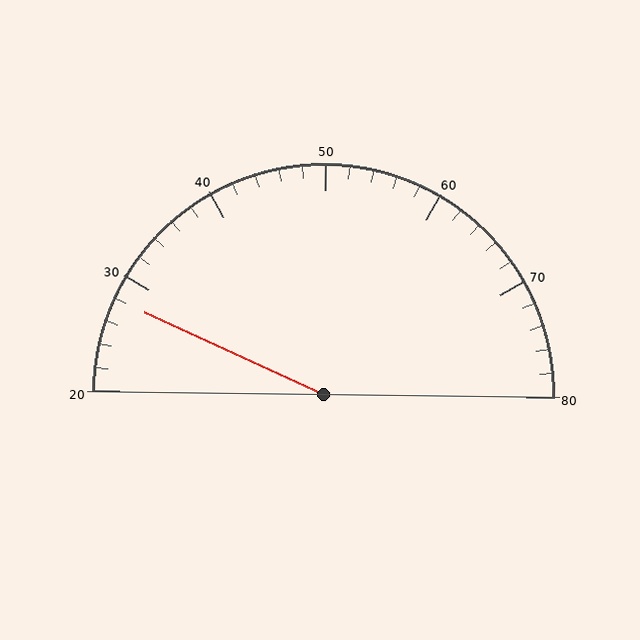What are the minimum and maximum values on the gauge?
The gauge ranges from 20 to 80.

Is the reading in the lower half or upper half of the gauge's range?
The reading is in the lower half of the range (20 to 80).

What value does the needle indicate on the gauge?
The needle indicates approximately 28.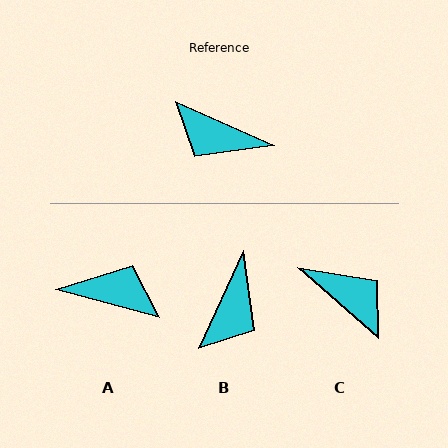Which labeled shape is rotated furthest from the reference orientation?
A, about 170 degrees away.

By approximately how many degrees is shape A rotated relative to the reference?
Approximately 170 degrees clockwise.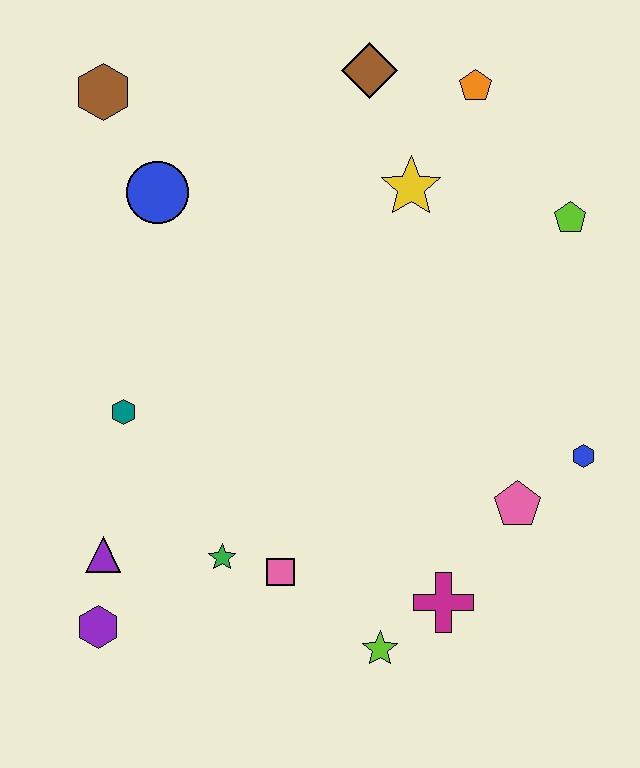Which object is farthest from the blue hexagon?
The brown hexagon is farthest from the blue hexagon.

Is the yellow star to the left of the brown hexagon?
No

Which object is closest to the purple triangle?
The purple hexagon is closest to the purple triangle.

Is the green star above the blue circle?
No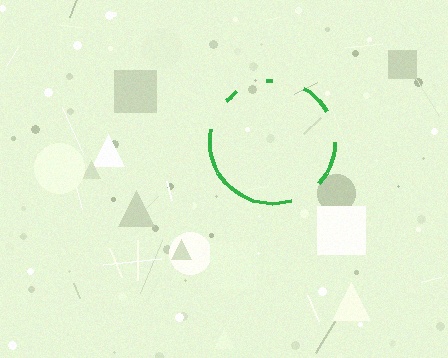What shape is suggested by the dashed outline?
The dashed outline suggests a circle.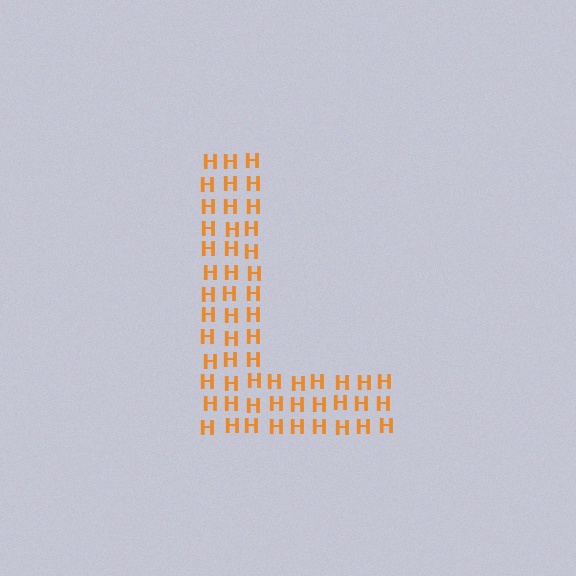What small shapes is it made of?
It is made of small letter H's.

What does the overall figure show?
The overall figure shows the letter L.